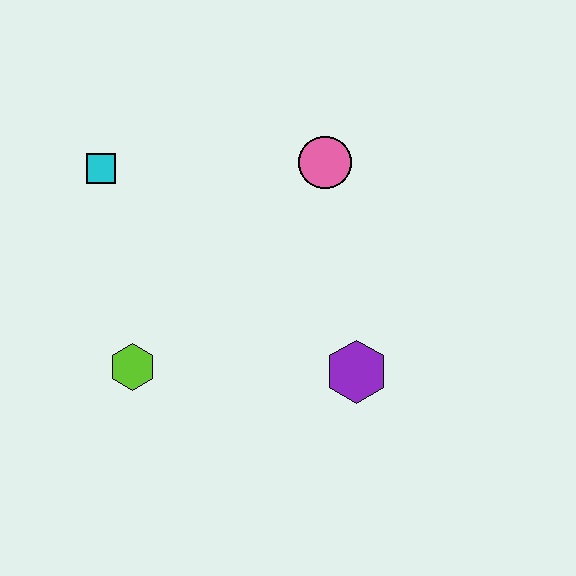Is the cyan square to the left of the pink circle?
Yes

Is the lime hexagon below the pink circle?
Yes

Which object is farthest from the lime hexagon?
The pink circle is farthest from the lime hexagon.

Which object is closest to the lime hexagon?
The cyan square is closest to the lime hexagon.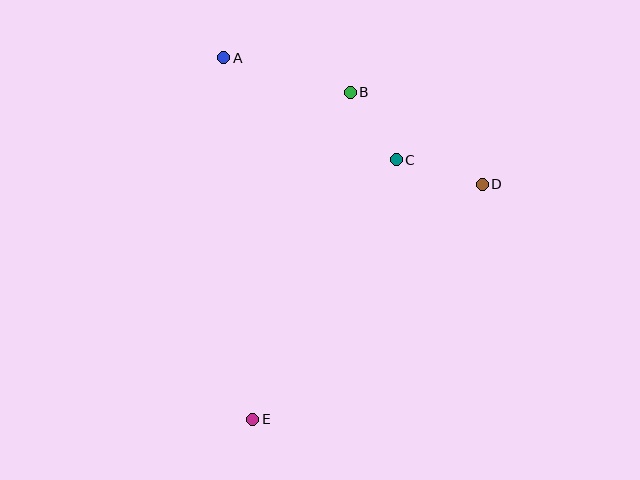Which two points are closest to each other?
Points B and C are closest to each other.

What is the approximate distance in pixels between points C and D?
The distance between C and D is approximately 90 pixels.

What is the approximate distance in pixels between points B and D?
The distance between B and D is approximately 161 pixels.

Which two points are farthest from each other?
Points A and E are farthest from each other.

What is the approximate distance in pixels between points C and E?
The distance between C and E is approximately 297 pixels.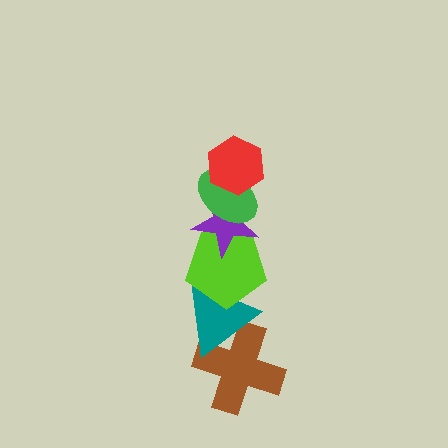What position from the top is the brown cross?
The brown cross is 6th from the top.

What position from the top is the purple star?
The purple star is 3rd from the top.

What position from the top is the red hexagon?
The red hexagon is 1st from the top.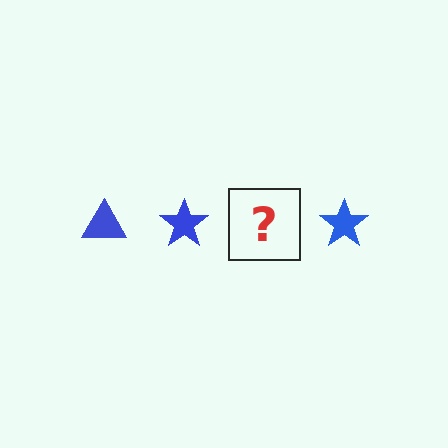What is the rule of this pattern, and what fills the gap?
The rule is that the pattern cycles through triangle, star shapes in blue. The gap should be filled with a blue triangle.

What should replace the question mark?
The question mark should be replaced with a blue triangle.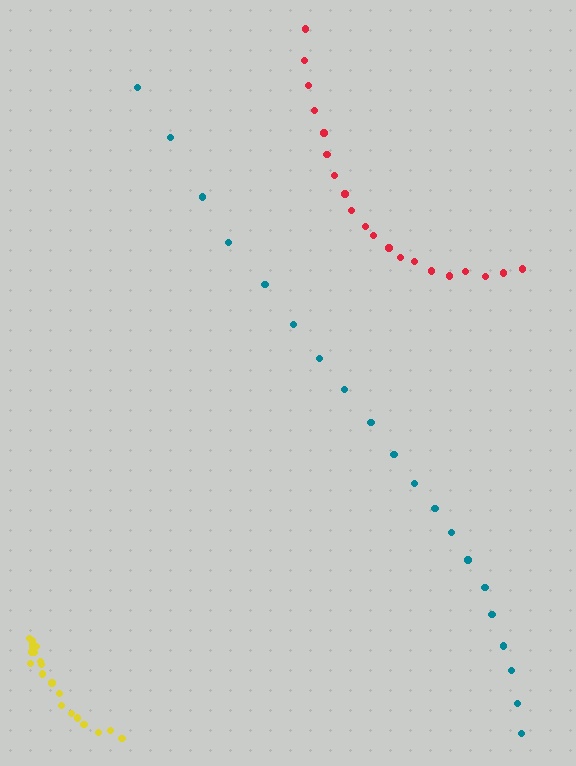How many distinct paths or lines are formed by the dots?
There are 3 distinct paths.